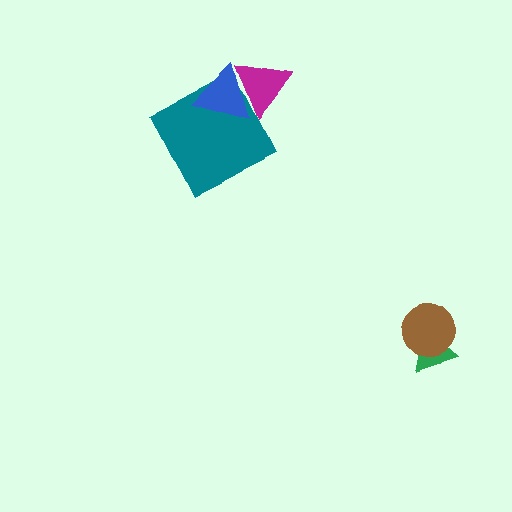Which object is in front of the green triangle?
The brown circle is in front of the green triangle.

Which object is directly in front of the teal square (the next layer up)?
The blue triangle is directly in front of the teal square.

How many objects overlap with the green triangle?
1 object overlaps with the green triangle.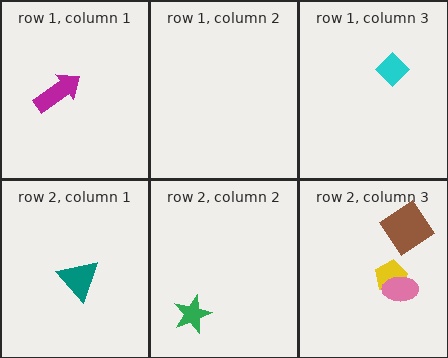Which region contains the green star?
The row 2, column 2 region.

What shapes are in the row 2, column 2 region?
The green star.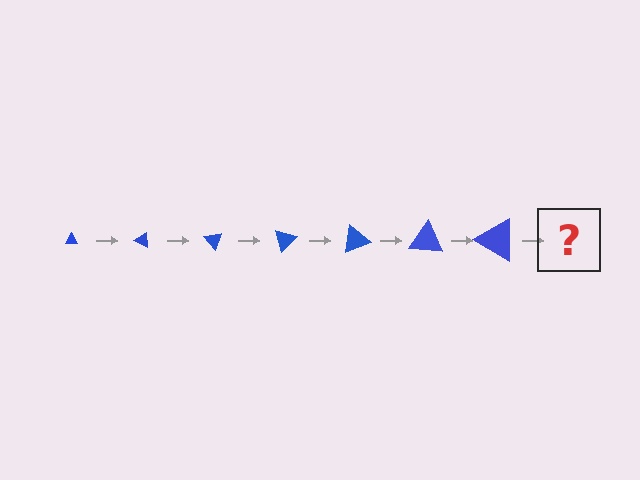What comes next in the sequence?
The next element should be a triangle, larger than the previous one and rotated 175 degrees from the start.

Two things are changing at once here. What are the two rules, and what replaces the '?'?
The two rules are that the triangle grows larger each step and it rotates 25 degrees each step. The '?' should be a triangle, larger than the previous one and rotated 175 degrees from the start.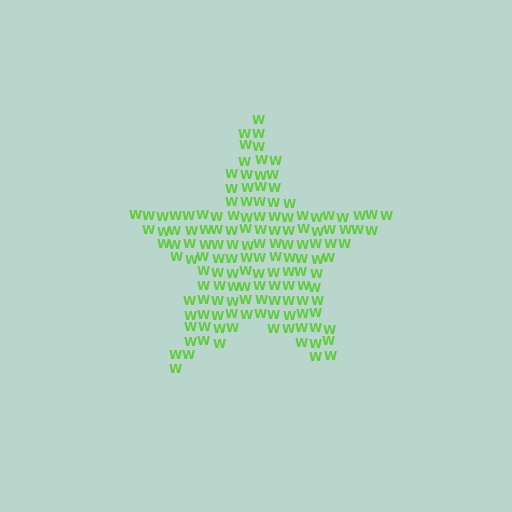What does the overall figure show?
The overall figure shows a star.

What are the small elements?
The small elements are letter W's.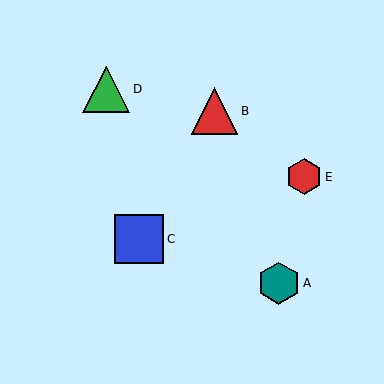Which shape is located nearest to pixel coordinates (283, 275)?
The teal hexagon (labeled A) at (279, 283) is nearest to that location.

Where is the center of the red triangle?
The center of the red triangle is at (215, 111).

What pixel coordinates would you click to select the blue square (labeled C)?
Click at (139, 239) to select the blue square C.